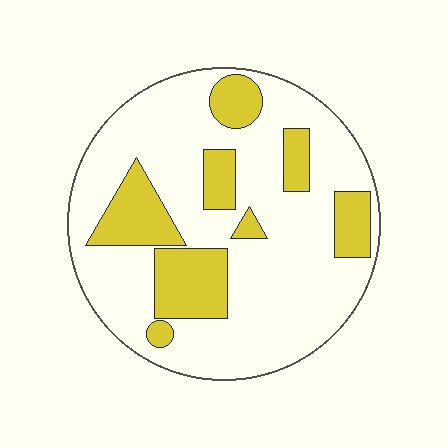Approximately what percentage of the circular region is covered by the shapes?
Approximately 25%.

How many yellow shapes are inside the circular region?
8.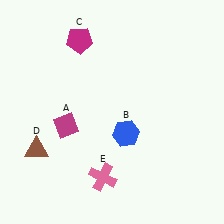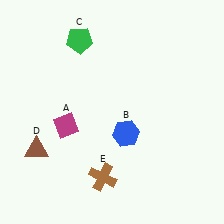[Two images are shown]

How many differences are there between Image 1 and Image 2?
There are 2 differences between the two images.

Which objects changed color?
C changed from magenta to green. E changed from pink to brown.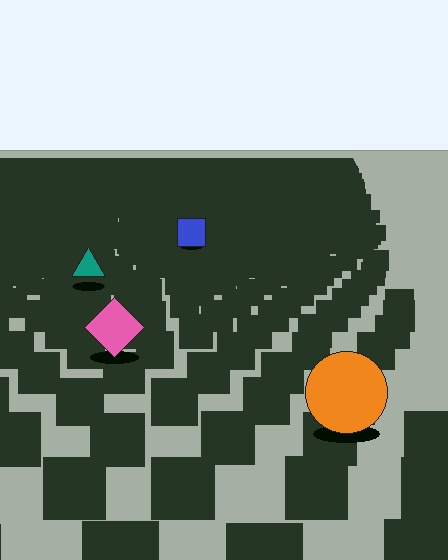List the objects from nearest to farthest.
From nearest to farthest: the orange circle, the pink diamond, the teal triangle, the blue square.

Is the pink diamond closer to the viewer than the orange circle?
No. The orange circle is closer — you can tell from the texture gradient: the ground texture is coarser near it.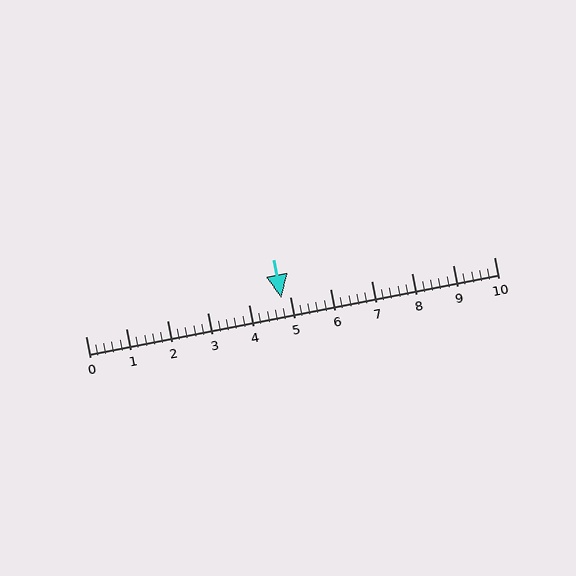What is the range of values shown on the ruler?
The ruler shows values from 0 to 10.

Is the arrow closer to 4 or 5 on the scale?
The arrow is closer to 5.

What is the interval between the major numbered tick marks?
The major tick marks are spaced 1 units apart.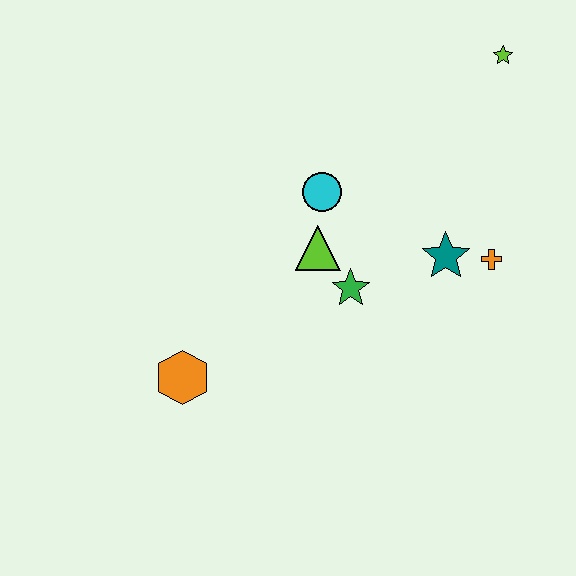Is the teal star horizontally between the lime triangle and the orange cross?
Yes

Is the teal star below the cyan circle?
Yes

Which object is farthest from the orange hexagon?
The lime star is farthest from the orange hexagon.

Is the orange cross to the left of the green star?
No